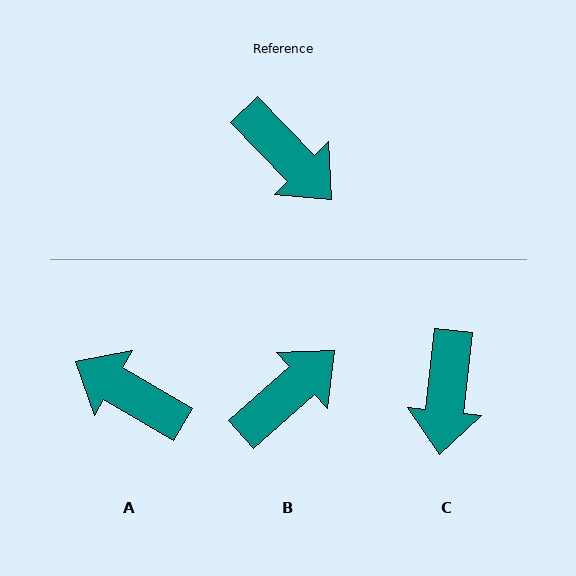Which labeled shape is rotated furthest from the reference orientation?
A, about 165 degrees away.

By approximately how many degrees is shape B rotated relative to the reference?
Approximately 88 degrees counter-clockwise.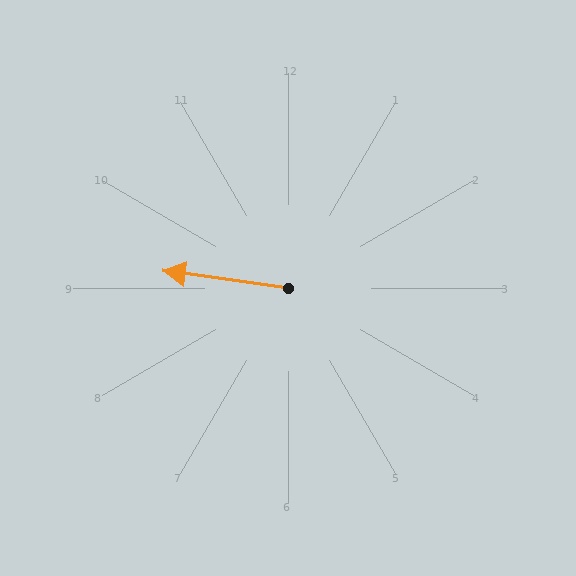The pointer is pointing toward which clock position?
Roughly 9 o'clock.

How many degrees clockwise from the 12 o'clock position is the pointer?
Approximately 278 degrees.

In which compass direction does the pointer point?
West.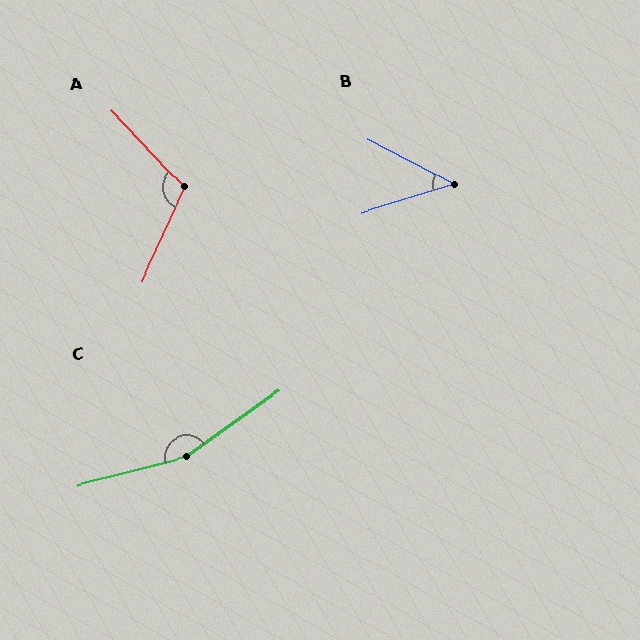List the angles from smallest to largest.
B (44°), A (112°), C (159°).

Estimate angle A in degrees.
Approximately 112 degrees.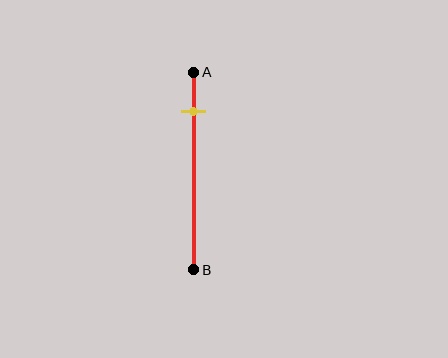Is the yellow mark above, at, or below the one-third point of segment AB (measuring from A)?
The yellow mark is above the one-third point of segment AB.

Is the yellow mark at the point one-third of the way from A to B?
No, the mark is at about 20% from A, not at the 33% one-third point.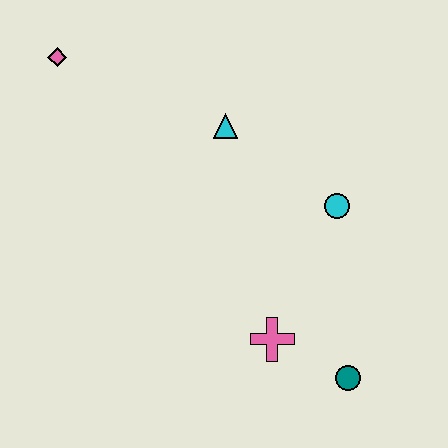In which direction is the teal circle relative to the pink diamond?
The teal circle is below the pink diamond.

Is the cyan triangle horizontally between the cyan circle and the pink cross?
No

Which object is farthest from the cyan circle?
The pink diamond is farthest from the cyan circle.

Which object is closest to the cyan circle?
The cyan triangle is closest to the cyan circle.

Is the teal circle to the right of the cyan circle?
Yes